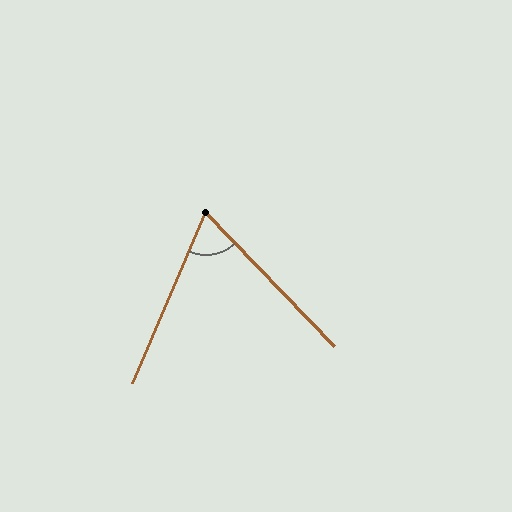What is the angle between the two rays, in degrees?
Approximately 67 degrees.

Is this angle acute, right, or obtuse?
It is acute.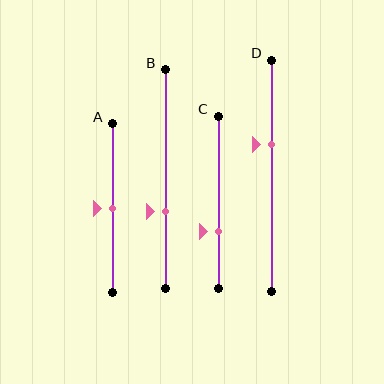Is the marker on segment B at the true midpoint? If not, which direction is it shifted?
No, the marker on segment B is shifted downward by about 15% of the segment length.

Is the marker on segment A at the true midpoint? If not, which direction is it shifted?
Yes, the marker on segment A is at the true midpoint.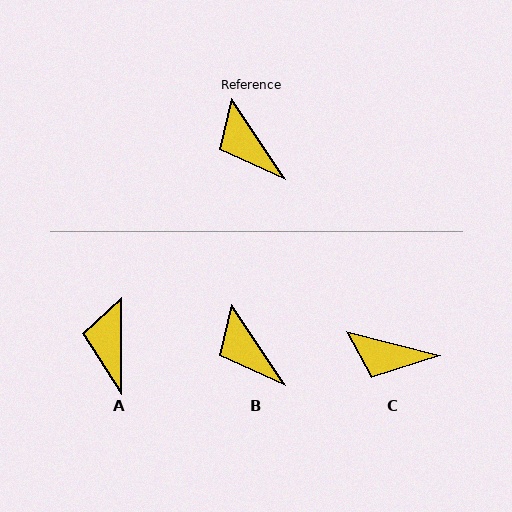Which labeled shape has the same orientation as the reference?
B.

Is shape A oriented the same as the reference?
No, it is off by about 34 degrees.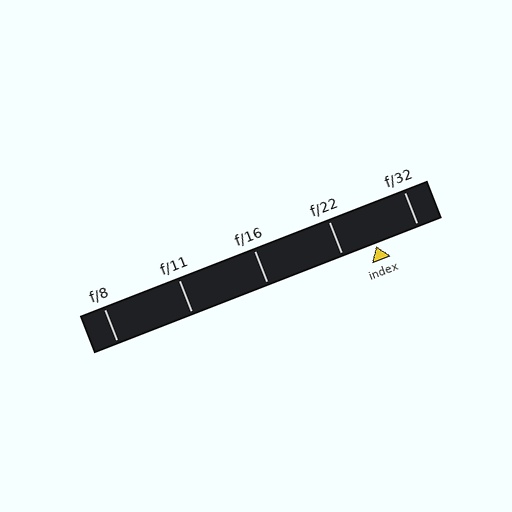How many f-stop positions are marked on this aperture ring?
There are 5 f-stop positions marked.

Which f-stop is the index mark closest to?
The index mark is closest to f/22.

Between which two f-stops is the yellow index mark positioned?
The index mark is between f/22 and f/32.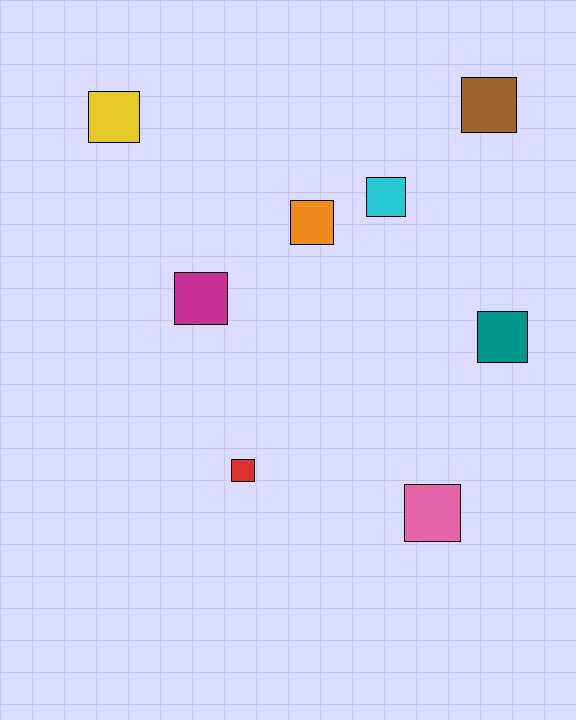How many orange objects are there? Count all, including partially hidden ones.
There is 1 orange object.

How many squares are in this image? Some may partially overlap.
There are 8 squares.